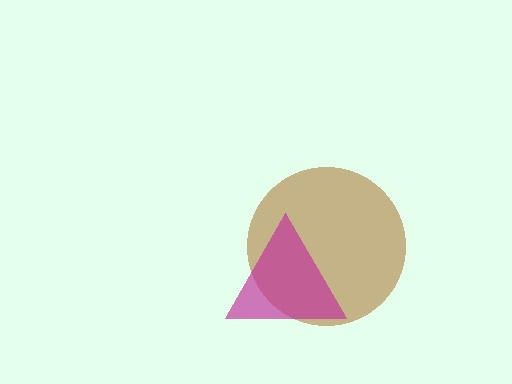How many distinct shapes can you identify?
There are 2 distinct shapes: a brown circle, a magenta triangle.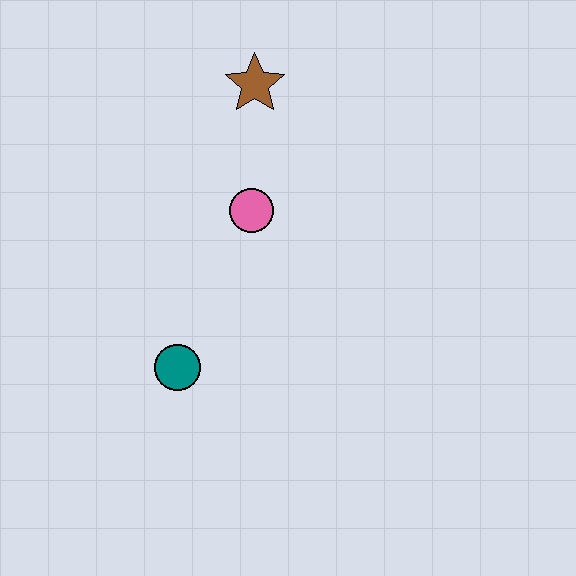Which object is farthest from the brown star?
The teal circle is farthest from the brown star.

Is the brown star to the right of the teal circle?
Yes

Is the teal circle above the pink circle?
No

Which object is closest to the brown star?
The pink circle is closest to the brown star.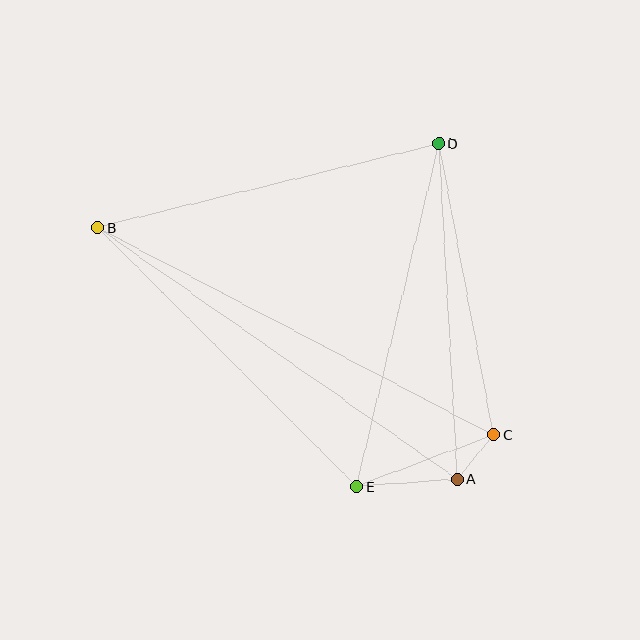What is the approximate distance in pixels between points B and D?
The distance between B and D is approximately 352 pixels.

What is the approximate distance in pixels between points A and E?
The distance between A and E is approximately 101 pixels.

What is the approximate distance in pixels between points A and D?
The distance between A and D is approximately 336 pixels.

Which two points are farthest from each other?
Points B and C are farthest from each other.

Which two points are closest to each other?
Points A and C are closest to each other.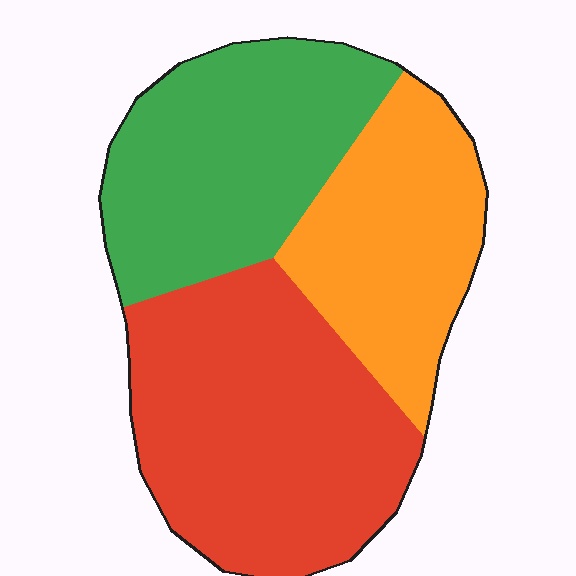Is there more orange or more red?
Red.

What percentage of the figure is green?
Green covers 32% of the figure.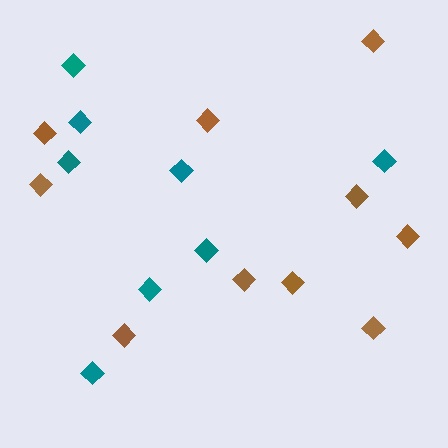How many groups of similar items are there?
There are 2 groups: one group of brown diamonds (10) and one group of teal diamonds (8).